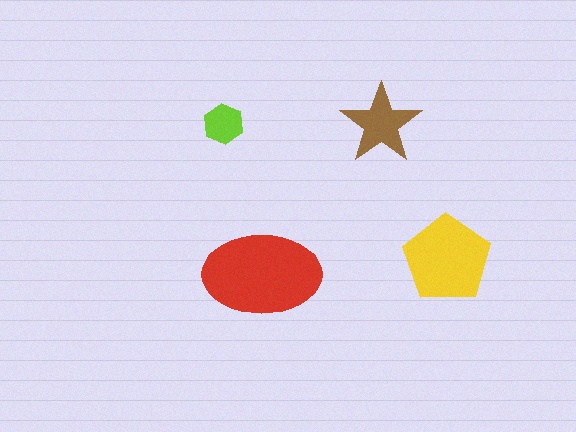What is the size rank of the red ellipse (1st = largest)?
1st.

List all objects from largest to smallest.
The red ellipse, the yellow pentagon, the brown star, the lime hexagon.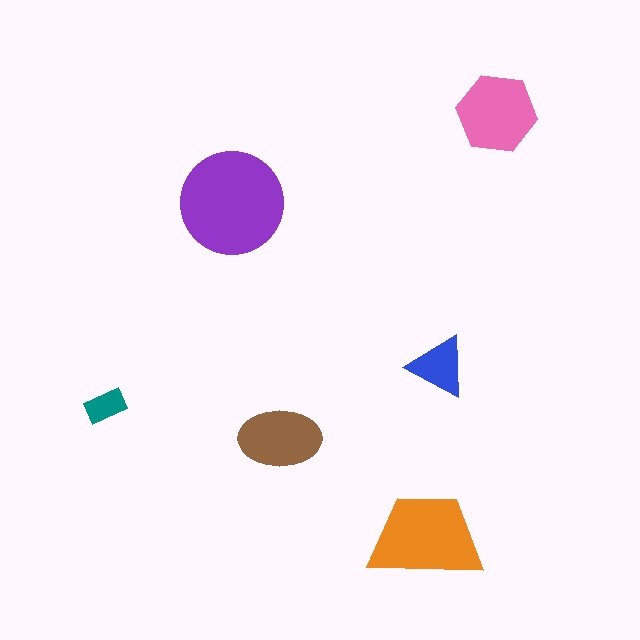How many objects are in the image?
There are 6 objects in the image.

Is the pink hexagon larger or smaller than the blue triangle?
Larger.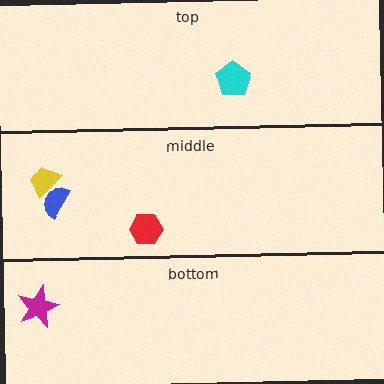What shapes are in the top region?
The cyan pentagon.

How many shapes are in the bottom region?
1.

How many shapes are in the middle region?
3.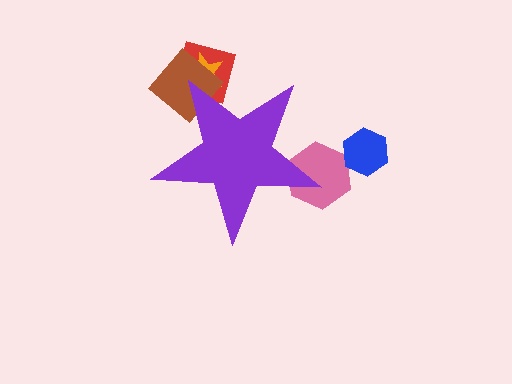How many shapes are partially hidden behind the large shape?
4 shapes are partially hidden.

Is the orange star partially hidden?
Yes, the orange star is partially hidden behind the purple star.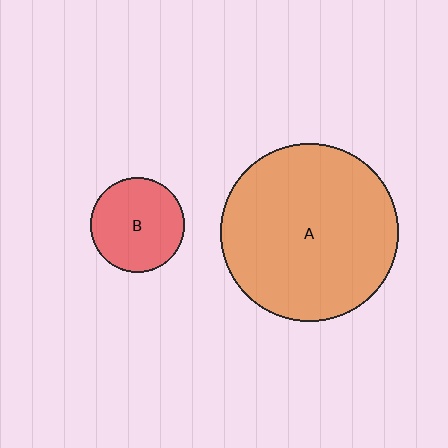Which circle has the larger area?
Circle A (orange).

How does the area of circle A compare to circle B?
Approximately 3.5 times.